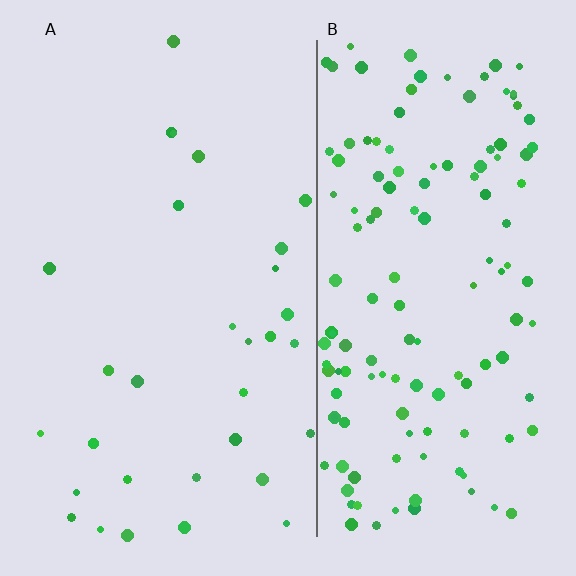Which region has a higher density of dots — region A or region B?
B (the right).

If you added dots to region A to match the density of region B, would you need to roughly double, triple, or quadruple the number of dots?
Approximately quadruple.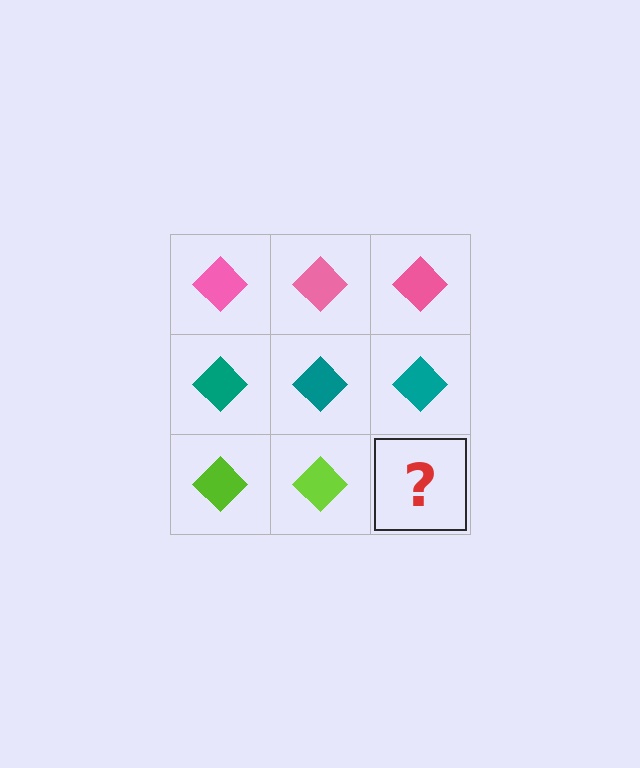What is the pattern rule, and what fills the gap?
The rule is that each row has a consistent color. The gap should be filled with a lime diamond.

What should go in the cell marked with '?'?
The missing cell should contain a lime diamond.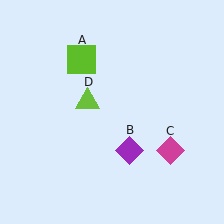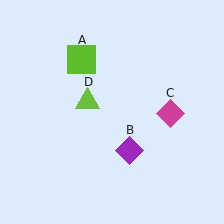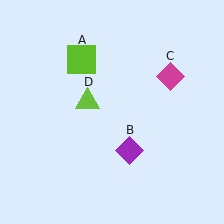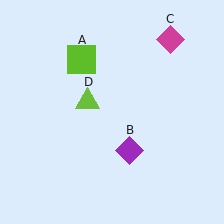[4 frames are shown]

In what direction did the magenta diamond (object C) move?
The magenta diamond (object C) moved up.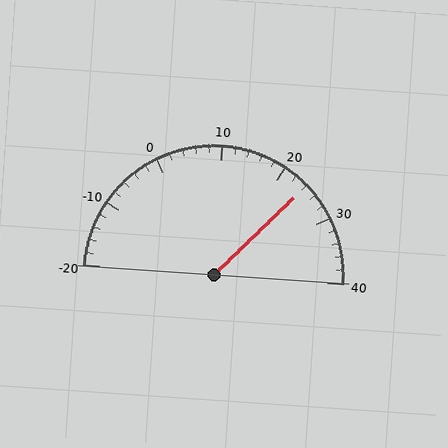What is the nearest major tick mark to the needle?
The nearest major tick mark is 20.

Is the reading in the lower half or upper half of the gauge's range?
The reading is in the upper half of the range (-20 to 40).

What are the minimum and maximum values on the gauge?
The gauge ranges from -20 to 40.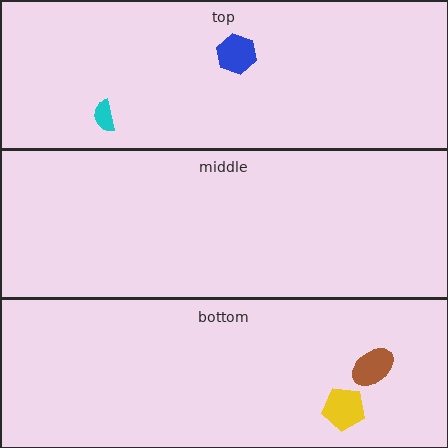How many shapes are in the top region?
2.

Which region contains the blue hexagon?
The top region.